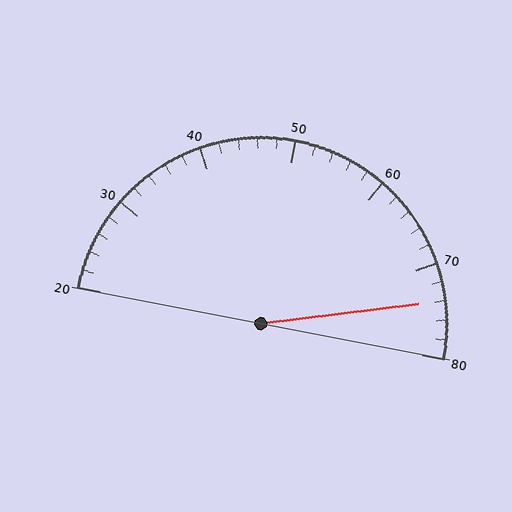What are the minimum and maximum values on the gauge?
The gauge ranges from 20 to 80.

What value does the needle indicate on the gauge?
The needle indicates approximately 74.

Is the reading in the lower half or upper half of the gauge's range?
The reading is in the upper half of the range (20 to 80).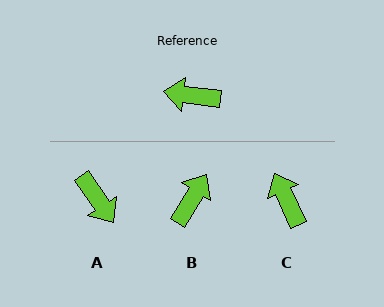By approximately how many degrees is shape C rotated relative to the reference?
Approximately 58 degrees clockwise.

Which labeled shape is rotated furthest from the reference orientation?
A, about 131 degrees away.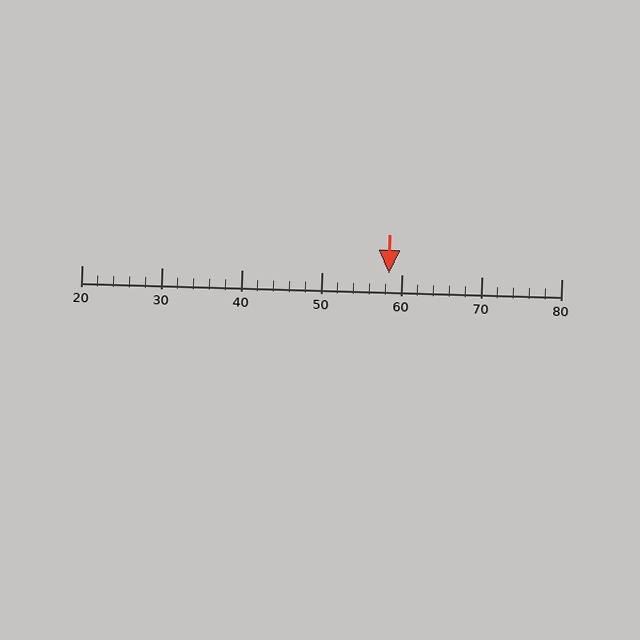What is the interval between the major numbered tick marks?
The major tick marks are spaced 10 units apart.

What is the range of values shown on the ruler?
The ruler shows values from 20 to 80.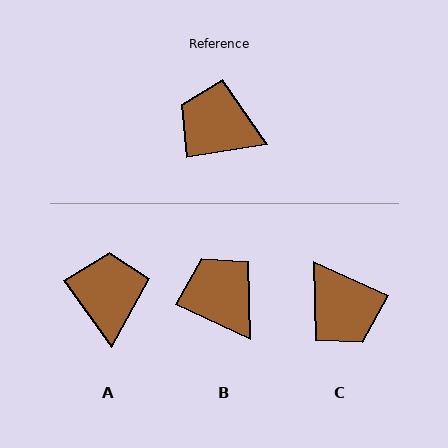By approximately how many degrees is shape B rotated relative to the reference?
Approximately 35 degrees clockwise.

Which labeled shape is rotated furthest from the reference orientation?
C, about 146 degrees away.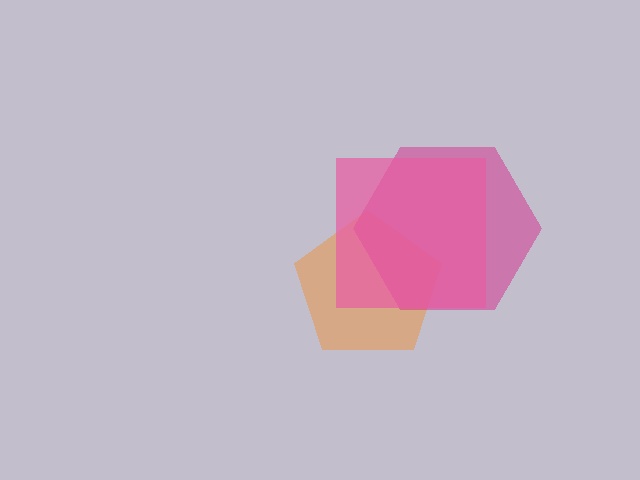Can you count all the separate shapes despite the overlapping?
Yes, there are 3 separate shapes.